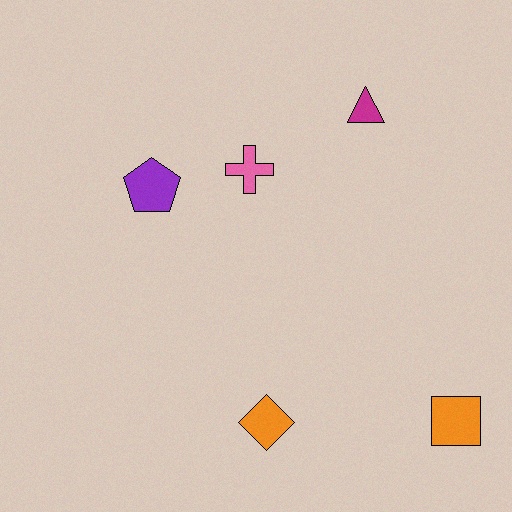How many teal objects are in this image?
There are no teal objects.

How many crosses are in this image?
There is 1 cross.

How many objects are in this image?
There are 5 objects.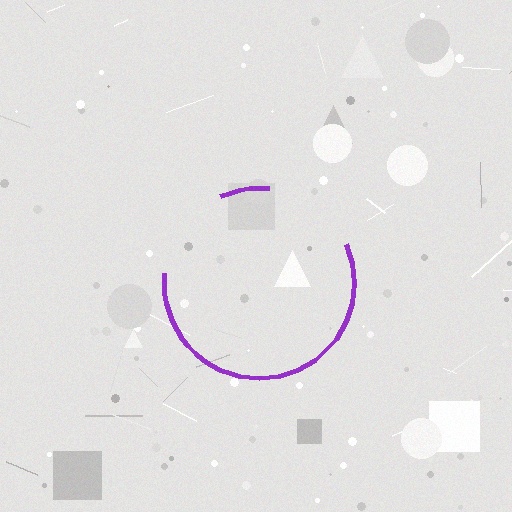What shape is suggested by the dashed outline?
The dashed outline suggests a circle.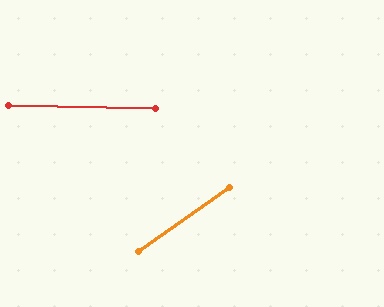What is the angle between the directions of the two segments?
Approximately 36 degrees.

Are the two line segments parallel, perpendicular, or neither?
Neither parallel nor perpendicular — they differ by about 36°.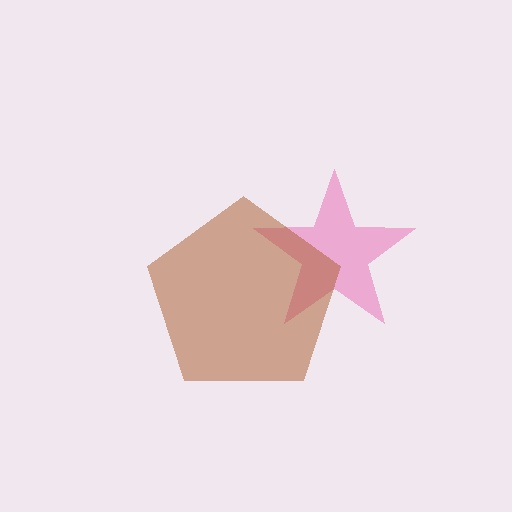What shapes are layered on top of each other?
The layered shapes are: a pink star, a brown pentagon.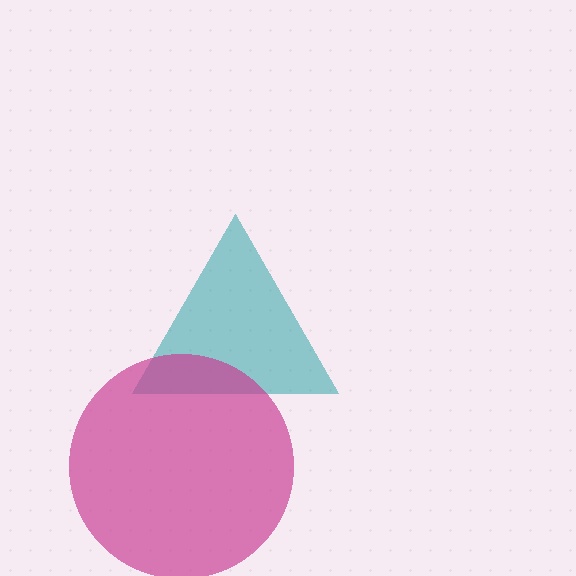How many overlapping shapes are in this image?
There are 2 overlapping shapes in the image.